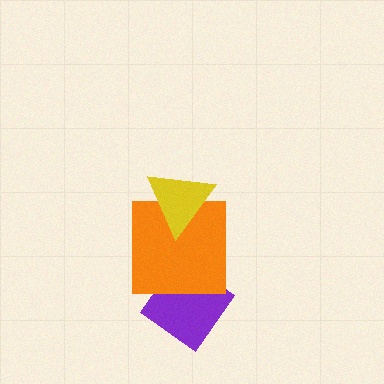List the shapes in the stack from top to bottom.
From top to bottom: the yellow triangle, the orange square, the purple diamond.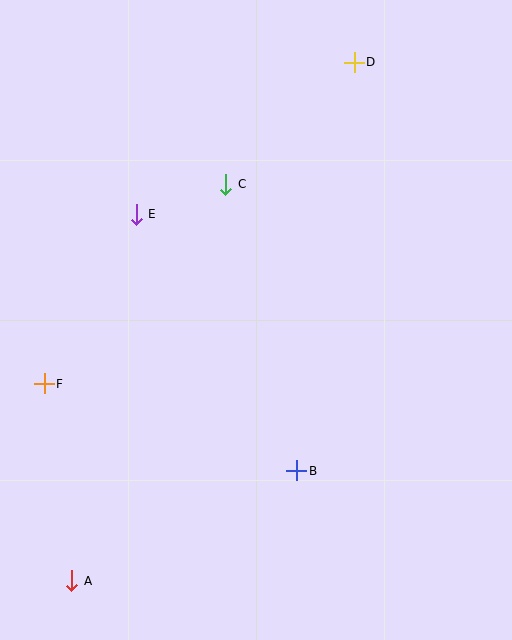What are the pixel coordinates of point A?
Point A is at (72, 581).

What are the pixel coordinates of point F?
Point F is at (44, 384).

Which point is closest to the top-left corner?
Point E is closest to the top-left corner.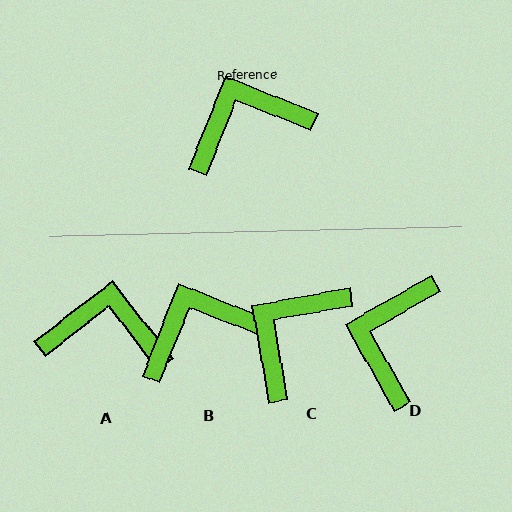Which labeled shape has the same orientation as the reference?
B.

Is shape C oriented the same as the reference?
No, it is off by about 31 degrees.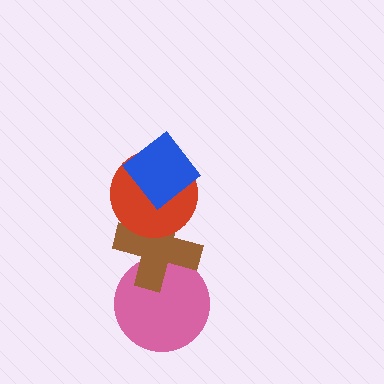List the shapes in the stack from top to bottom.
From top to bottom: the blue diamond, the red circle, the brown cross, the pink circle.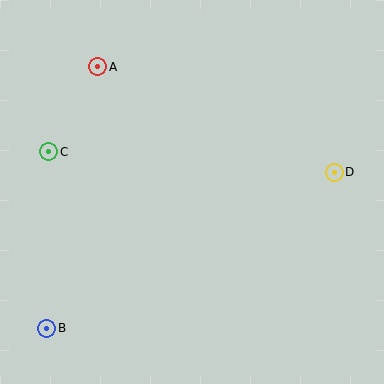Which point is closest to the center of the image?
Point D at (334, 172) is closest to the center.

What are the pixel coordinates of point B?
Point B is at (47, 328).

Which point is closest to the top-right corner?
Point D is closest to the top-right corner.